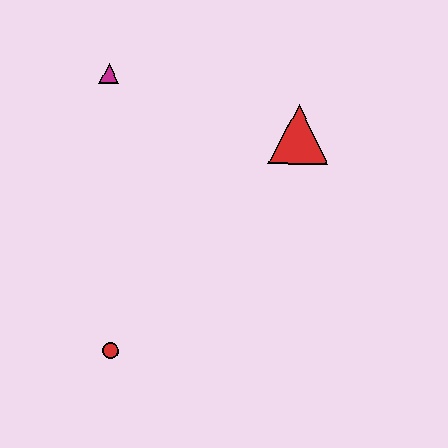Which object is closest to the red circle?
The magenta triangle is closest to the red circle.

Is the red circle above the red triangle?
No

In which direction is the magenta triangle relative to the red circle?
The magenta triangle is above the red circle.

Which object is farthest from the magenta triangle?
The red circle is farthest from the magenta triangle.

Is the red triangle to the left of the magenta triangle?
No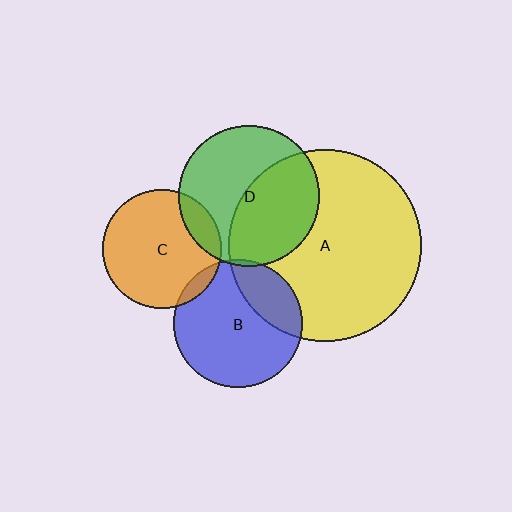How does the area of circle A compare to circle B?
Approximately 2.2 times.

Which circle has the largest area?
Circle A (yellow).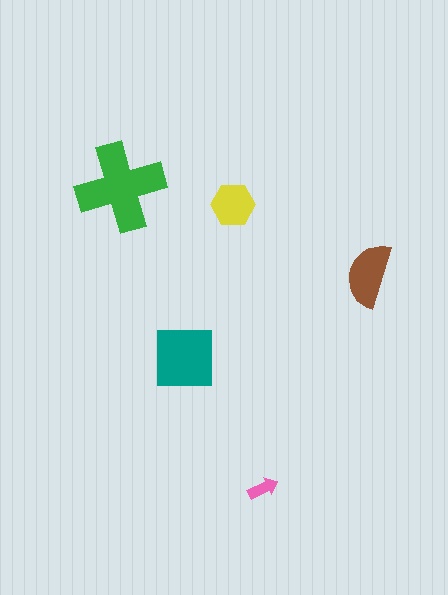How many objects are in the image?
There are 5 objects in the image.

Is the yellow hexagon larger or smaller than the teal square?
Smaller.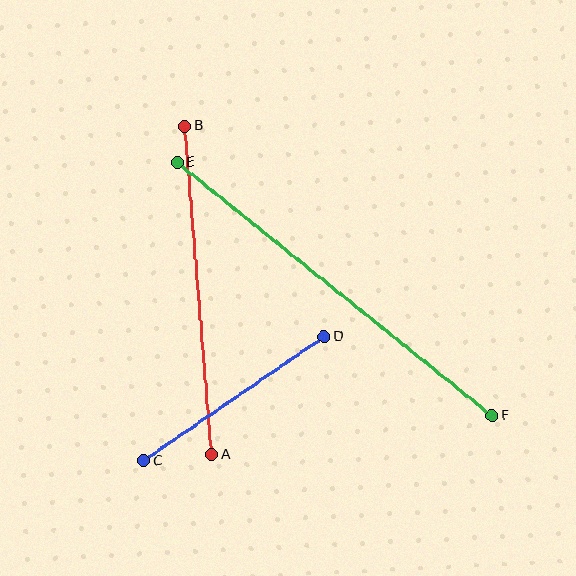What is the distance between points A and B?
The distance is approximately 330 pixels.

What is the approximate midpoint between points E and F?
The midpoint is at approximately (335, 289) pixels.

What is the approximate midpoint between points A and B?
The midpoint is at approximately (198, 290) pixels.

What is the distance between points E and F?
The distance is approximately 404 pixels.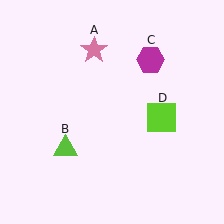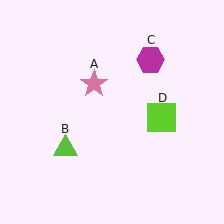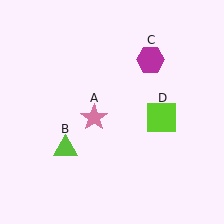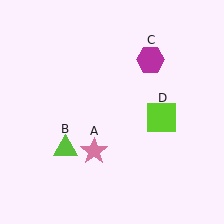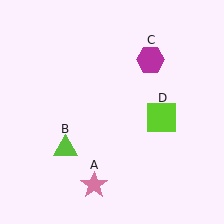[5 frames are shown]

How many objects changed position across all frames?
1 object changed position: pink star (object A).